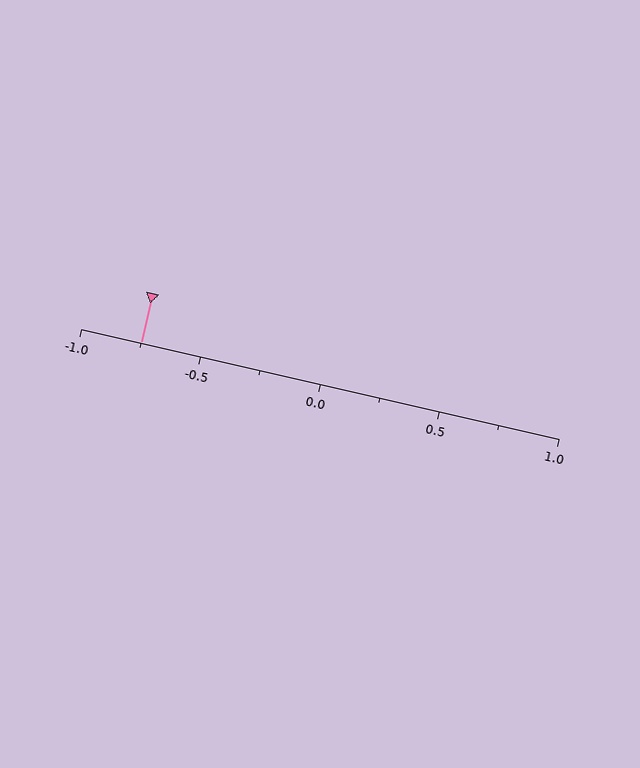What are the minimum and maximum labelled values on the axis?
The axis runs from -1.0 to 1.0.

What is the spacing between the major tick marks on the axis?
The major ticks are spaced 0.5 apart.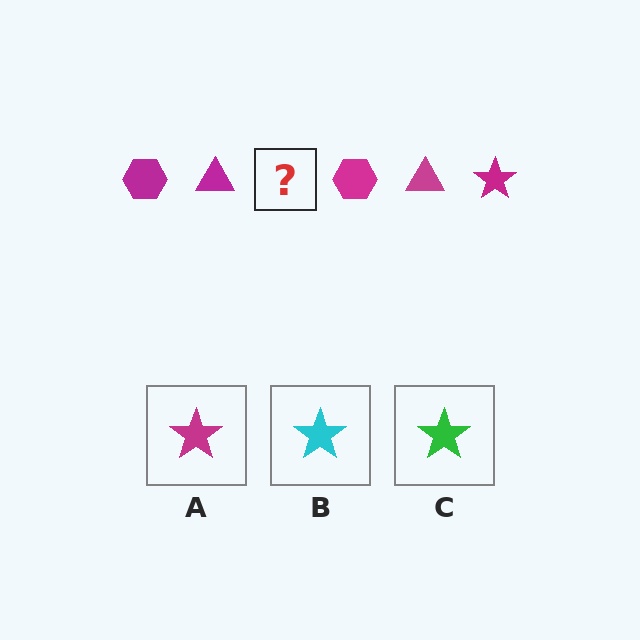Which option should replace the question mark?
Option A.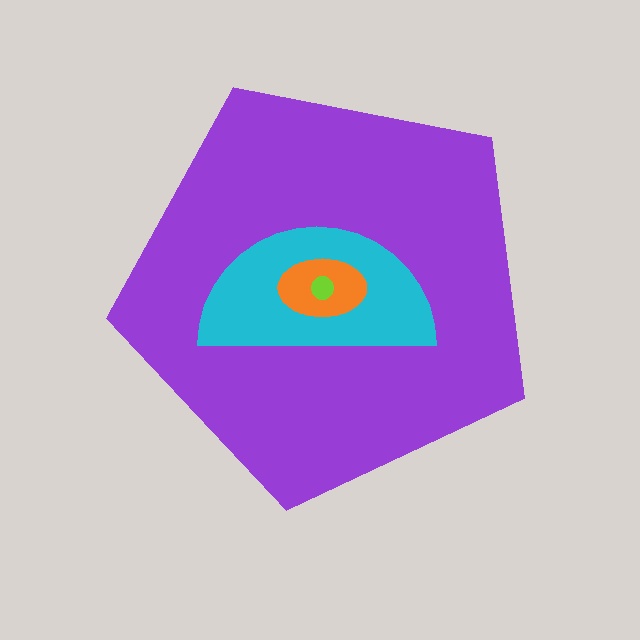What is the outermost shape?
The purple pentagon.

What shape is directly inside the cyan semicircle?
The orange ellipse.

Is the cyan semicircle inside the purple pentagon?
Yes.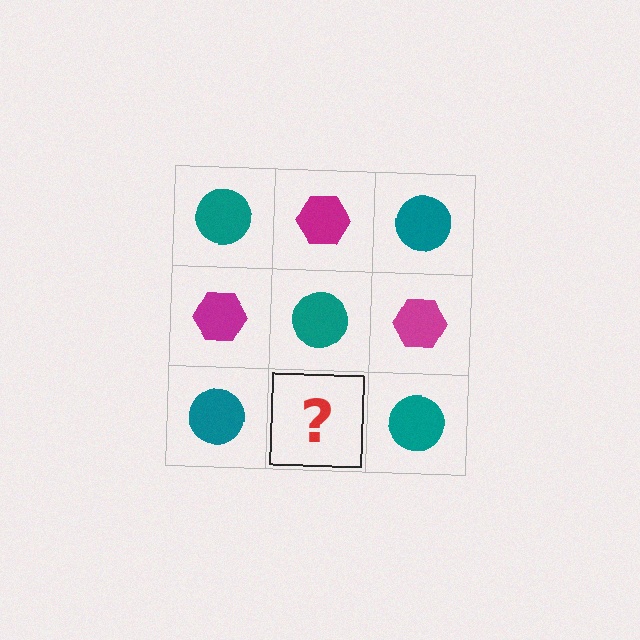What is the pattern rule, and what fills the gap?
The rule is that it alternates teal circle and magenta hexagon in a checkerboard pattern. The gap should be filled with a magenta hexagon.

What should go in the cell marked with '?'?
The missing cell should contain a magenta hexagon.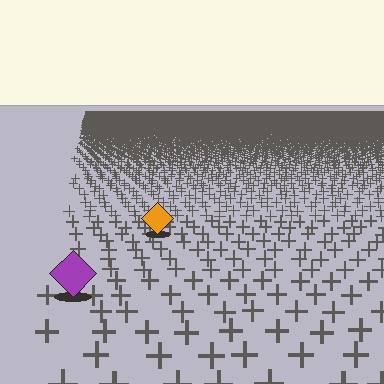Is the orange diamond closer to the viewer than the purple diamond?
No. The purple diamond is closer — you can tell from the texture gradient: the ground texture is coarser near it.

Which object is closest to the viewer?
The purple diamond is closest. The texture marks near it are larger and more spread out.